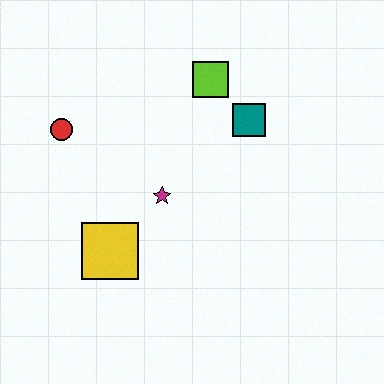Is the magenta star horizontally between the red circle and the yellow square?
No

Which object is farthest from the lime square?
The yellow square is farthest from the lime square.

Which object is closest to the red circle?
The magenta star is closest to the red circle.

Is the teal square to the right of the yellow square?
Yes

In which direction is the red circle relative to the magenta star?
The red circle is to the left of the magenta star.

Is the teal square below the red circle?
No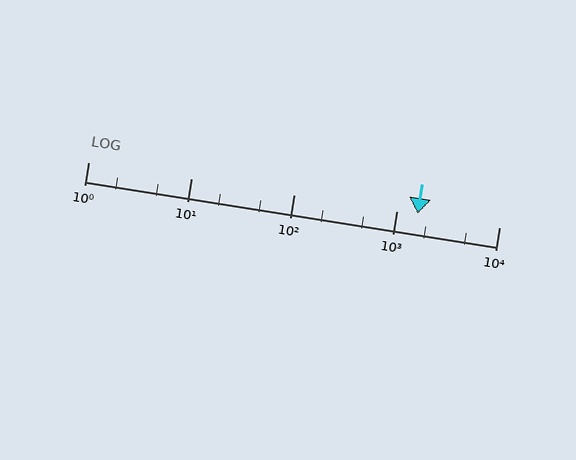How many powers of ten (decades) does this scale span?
The scale spans 4 decades, from 1 to 10000.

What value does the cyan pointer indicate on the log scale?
The pointer indicates approximately 1600.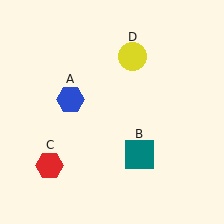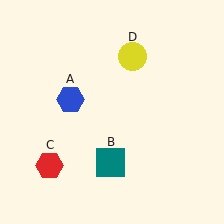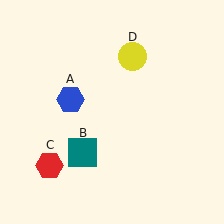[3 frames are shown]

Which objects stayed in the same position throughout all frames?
Blue hexagon (object A) and red hexagon (object C) and yellow circle (object D) remained stationary.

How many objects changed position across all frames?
1 object changed position: teal square (object B).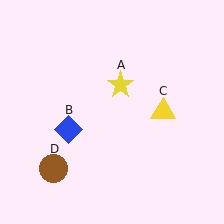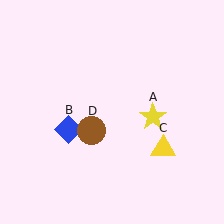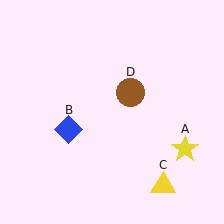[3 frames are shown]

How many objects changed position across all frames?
3 objects changed position: yellow star (object A), yellow triangle (object C), brown circle (object D).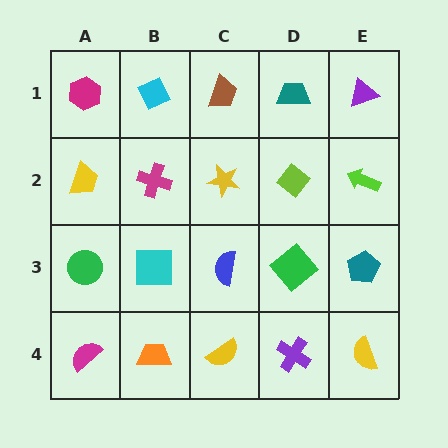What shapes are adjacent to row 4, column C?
A blue semicircle (row 3, column C), an orange trapezoid (row 4, column B), a purple cross (row 4, column D).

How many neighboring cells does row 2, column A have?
3.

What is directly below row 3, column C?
A yellow semicircle.